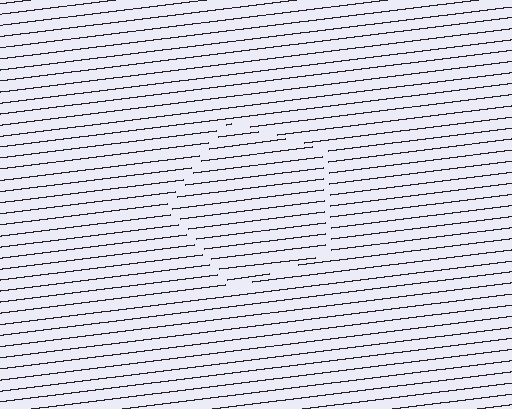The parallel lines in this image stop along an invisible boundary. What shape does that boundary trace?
An illusory pentagon. The interior of the shape contains the same grating, shifted by half a period — the contour is defined by the phase discontinuity where line-ends from the inner and outer gratings abut.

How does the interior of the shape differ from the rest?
The interior of the shape contains the same grating, shifted by half a period — the contour is defined by the phase discontinuity where line-ends from the inner and outer gratings abut.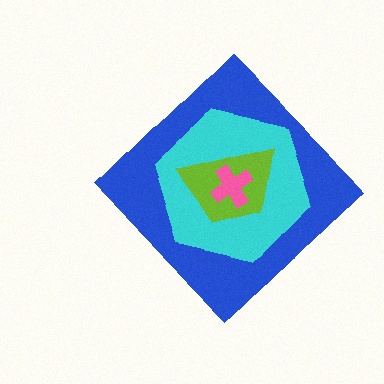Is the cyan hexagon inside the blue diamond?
Yes.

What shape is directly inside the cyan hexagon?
The lime trapezoid.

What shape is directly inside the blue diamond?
The cyan hexagon.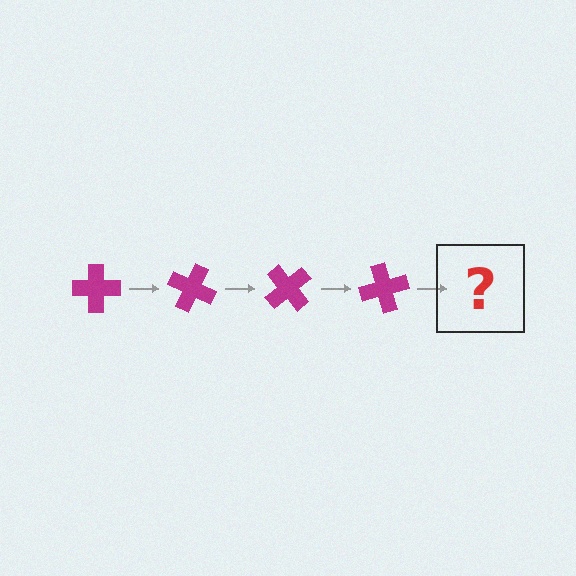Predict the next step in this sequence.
The next step is a magenta cross rotated 100 degrees.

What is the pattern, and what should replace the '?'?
The pattern is that the cross rotates 25 degrees each step. The '?' should be a magenta cross rotated 100 degrees.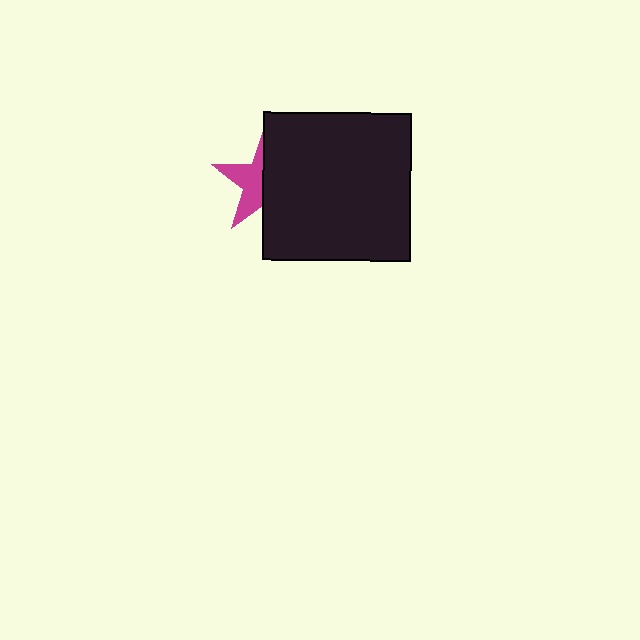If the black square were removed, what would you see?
You would see the complete magenta star.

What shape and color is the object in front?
The object in front is a black square.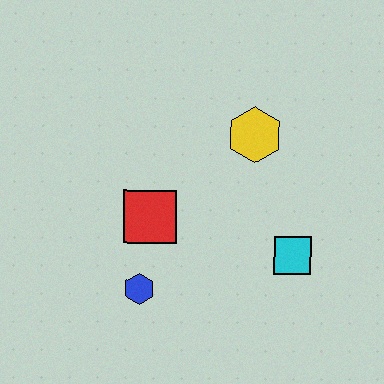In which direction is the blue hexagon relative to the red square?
The blue hexagon is below the red square.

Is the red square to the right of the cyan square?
No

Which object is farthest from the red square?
The cyan square is farthest from the red square.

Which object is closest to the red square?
The blue hexagon is closest to the red square.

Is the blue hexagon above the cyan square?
No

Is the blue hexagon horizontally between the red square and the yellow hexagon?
No